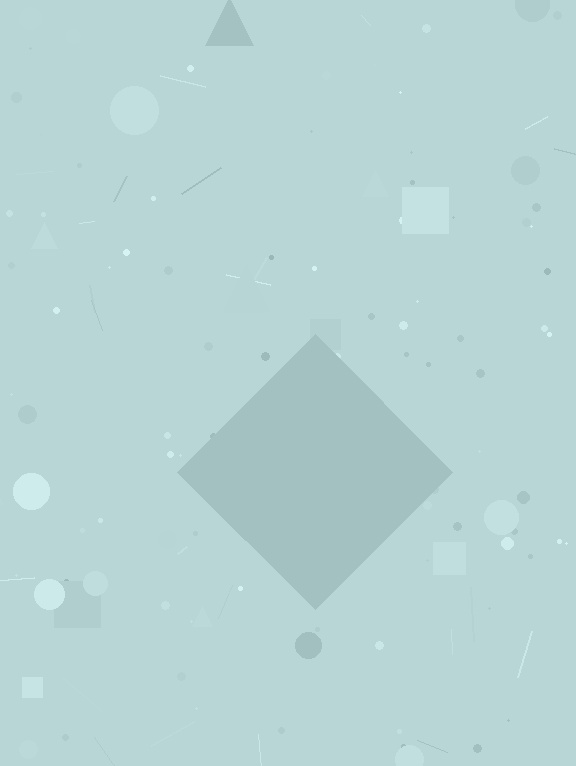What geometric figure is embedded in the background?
A diamond is embedded in the background.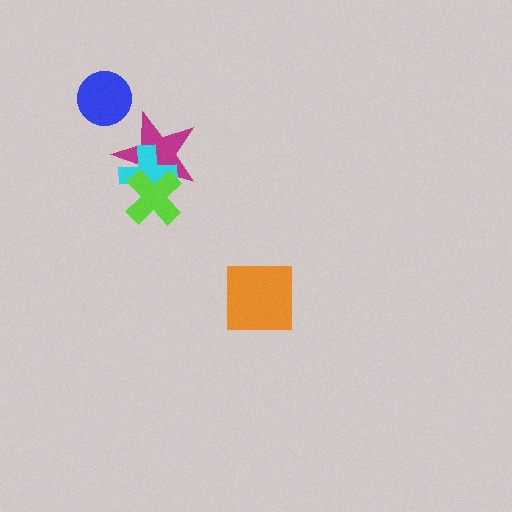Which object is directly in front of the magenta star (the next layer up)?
The cyan cross is directly in front of the magenta star.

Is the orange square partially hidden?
No, no other shape covers it.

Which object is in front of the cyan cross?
The lime cross is in front of the cyan cross.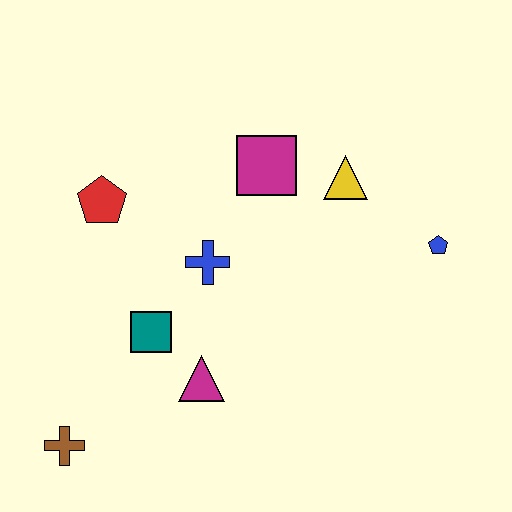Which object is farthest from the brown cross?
The blue pentagon is farthest from the brown cross.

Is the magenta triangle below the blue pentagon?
Yes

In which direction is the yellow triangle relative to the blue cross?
The yellow triangle is to the right of the blue cross.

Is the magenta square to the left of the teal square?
No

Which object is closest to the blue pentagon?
The yellow triangle is closest to the blue pentagon.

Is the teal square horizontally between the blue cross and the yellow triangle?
No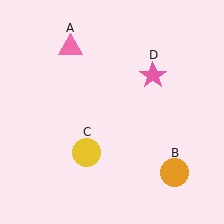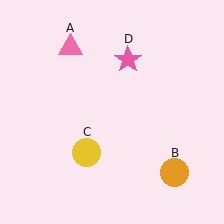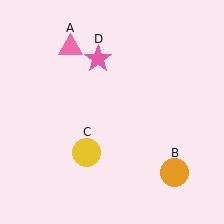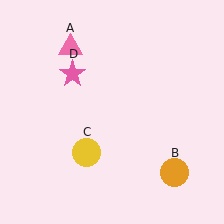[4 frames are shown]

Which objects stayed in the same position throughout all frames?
Pink triangle (object A) and orange circle (object B) and yellow circle (object C) remained stationary.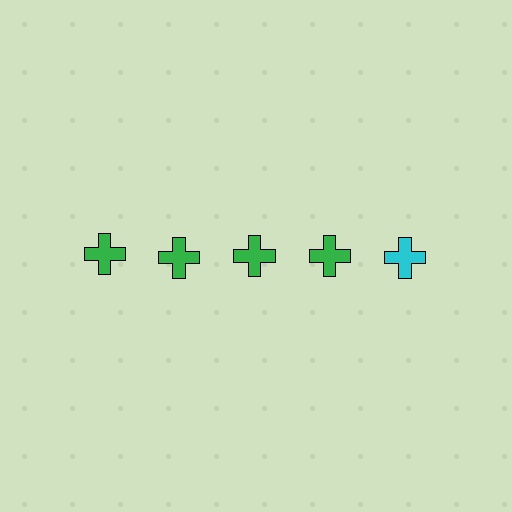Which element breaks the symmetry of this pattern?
The cyan cross in the top row, rightmost column breaks the symmetry. All other shapes are green crosses.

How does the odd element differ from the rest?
It has a different color: cyan instead of green.